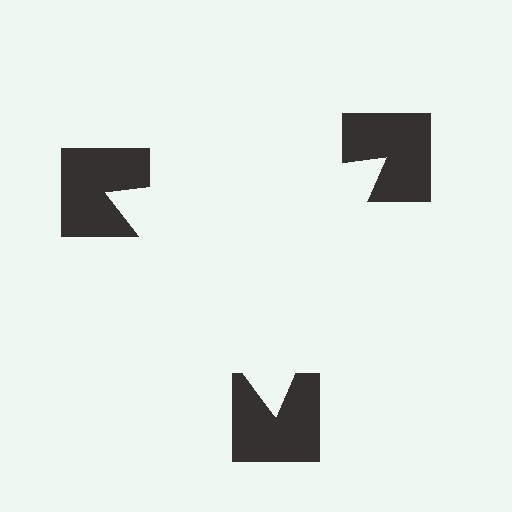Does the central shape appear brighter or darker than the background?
It typically appears slightly brighter than the background, even though no actual brightness change is drawn.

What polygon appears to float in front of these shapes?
An illusory triangle — its edges are inferred from the aligned wedge cuts in the notched squares, not physically drawn.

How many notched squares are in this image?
There are 3 — one at each vertex of the illusory triangle.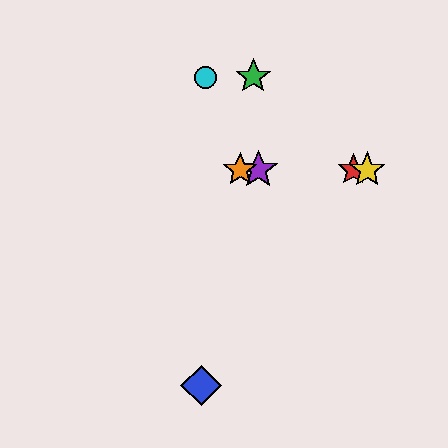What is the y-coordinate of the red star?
The red star is at y≈170.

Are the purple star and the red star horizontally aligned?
Yes, both are at y≈170.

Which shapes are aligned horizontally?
The red star, the yellow star, the purple star, the orange star are aligned horizontally.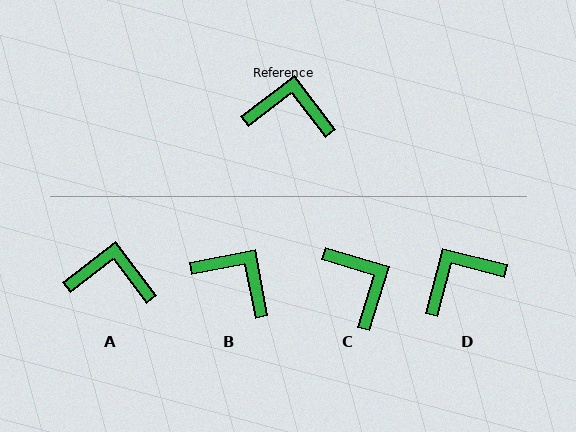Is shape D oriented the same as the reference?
No, it is off by about 38 degrees.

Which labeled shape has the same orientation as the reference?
A.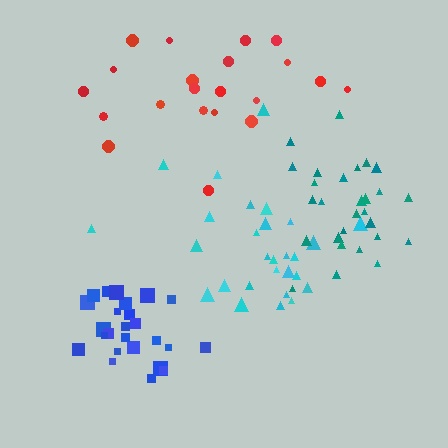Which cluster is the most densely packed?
Blue.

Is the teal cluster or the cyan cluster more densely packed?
Teal.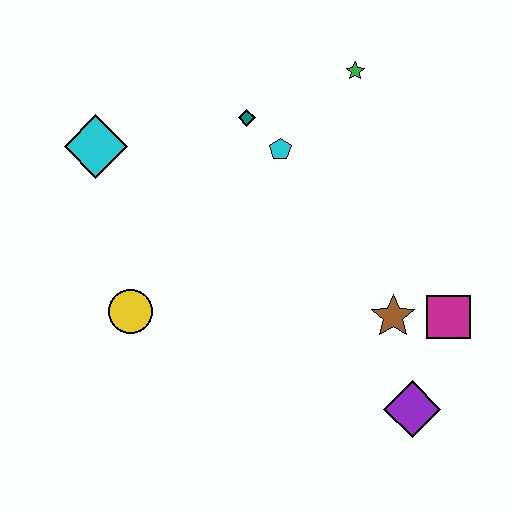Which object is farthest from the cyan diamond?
The purple diamond is farthest from the cyan diamond.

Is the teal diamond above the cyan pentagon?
Yes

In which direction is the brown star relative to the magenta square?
The brown star is to the left of the magenta square.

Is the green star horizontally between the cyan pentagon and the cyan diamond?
No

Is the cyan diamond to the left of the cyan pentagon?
Yes